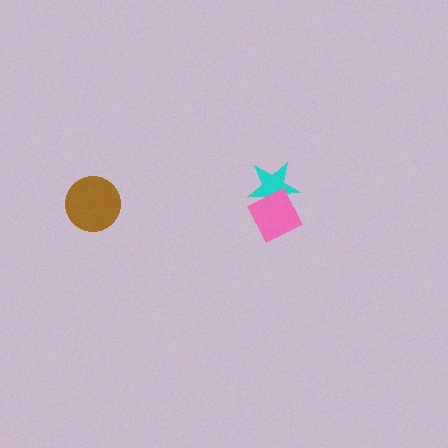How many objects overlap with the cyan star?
1 object overlaps with the cyan star.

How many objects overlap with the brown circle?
0 objects overlap with the brown circle.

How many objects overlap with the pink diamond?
1 object overlaps with the pink diamond.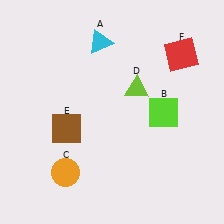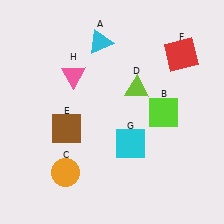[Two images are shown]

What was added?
A cyan square (G), a pink triangle (H) were added in Image 2.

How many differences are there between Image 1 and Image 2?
There are 2 differences between the two images.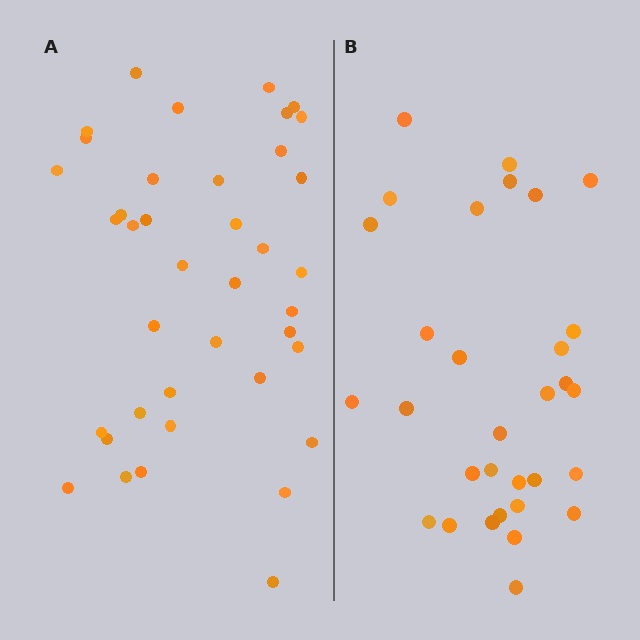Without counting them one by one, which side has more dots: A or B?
Region A (the left region) has more dots.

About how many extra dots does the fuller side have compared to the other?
Region A has roughly 8 or so more dots than region B.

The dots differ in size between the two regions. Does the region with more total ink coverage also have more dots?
No. Region B has more total ink coverage because its dots are larger, but region A actually contains more individual dots. Total area can be misleading — the number of items is what matters here.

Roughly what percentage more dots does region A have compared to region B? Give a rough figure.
About 25% more.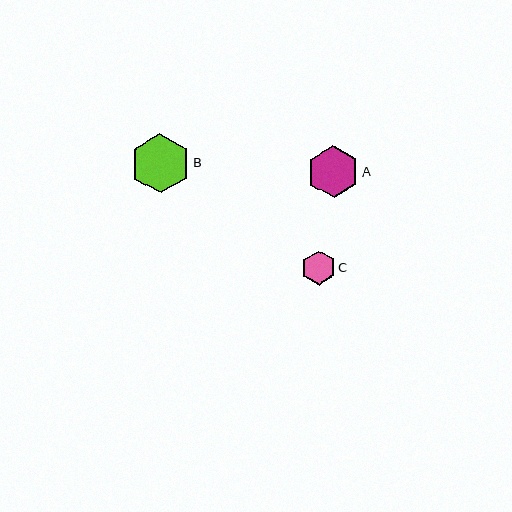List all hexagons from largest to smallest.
From largest to smallest: B, A, C.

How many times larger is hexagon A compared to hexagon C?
Hexagon A is approximately 1.5 times the size of hexagon C.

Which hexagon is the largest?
Hexagon B is the largest with a size of approximately 59 pixels.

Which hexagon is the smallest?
Hexagon C is the smallest with a size of approximately 34 pixels.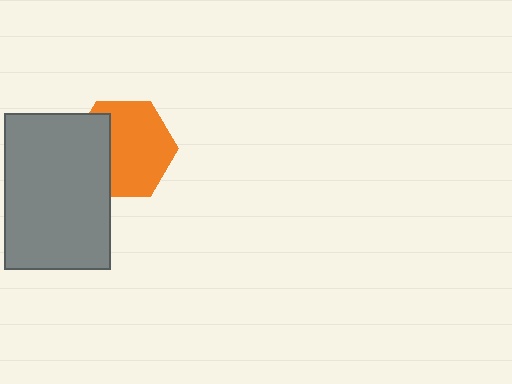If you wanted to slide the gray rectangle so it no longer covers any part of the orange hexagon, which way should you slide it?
Slide it left — that is the most direct way to separate the two shapes.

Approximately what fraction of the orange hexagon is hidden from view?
Roughly 33% of the orange hexagon is hidden behind the gray rectangle.